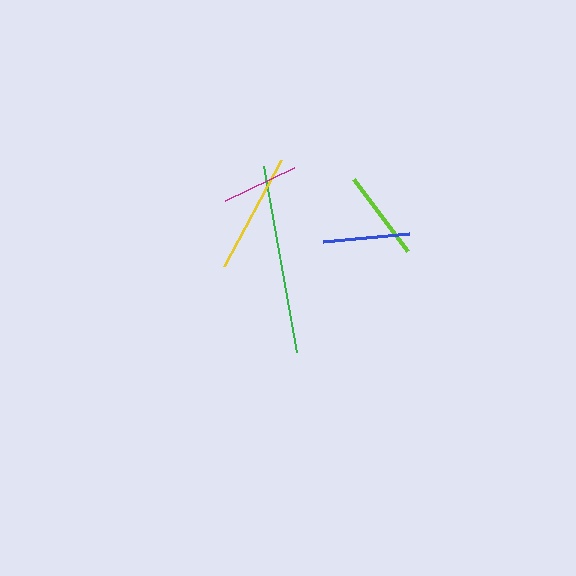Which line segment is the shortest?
The magenta line is the shortest at approximately 76 pixels.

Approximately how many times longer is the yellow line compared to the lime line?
The yellow line is approximately 1.3 times the length of the lime line.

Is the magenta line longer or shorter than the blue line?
The blue line is longer than the magenta line.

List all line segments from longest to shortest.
From longest to shortest: green, yellow, lime, blue, magenta.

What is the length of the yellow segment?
The yellow segment is approximately 120 pixels long.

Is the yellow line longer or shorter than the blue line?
The yellow line is longer than the blue line.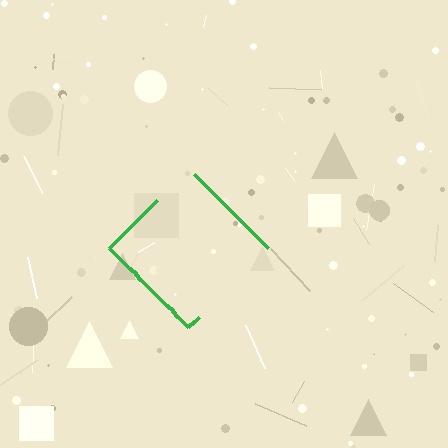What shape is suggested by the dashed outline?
The dashed outline suggests a diamond.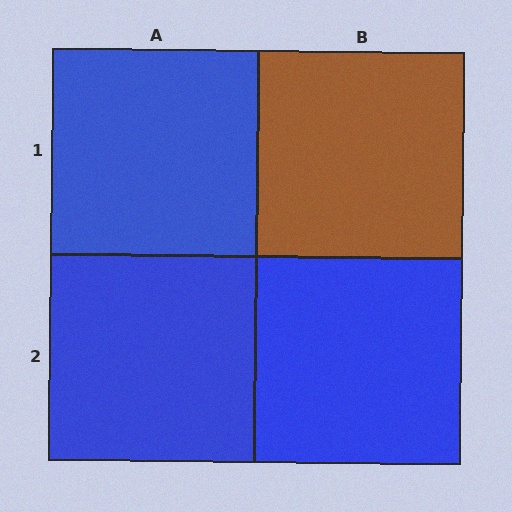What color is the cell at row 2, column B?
Blue.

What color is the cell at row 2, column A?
Blue.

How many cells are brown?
1 cell is brown.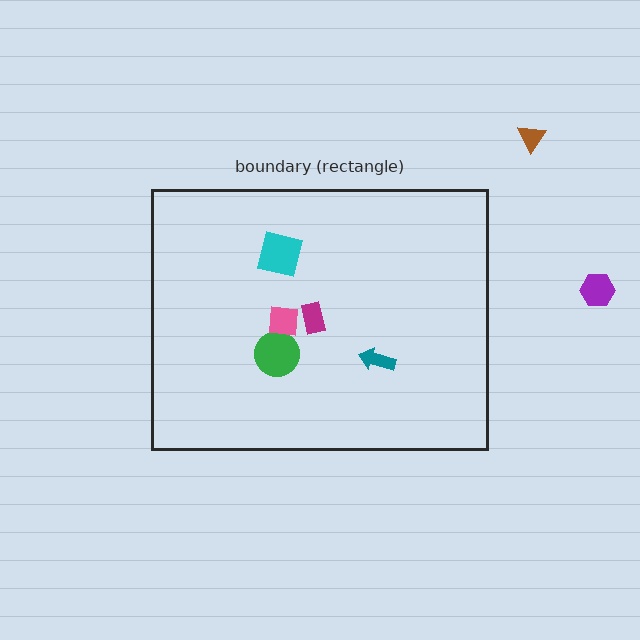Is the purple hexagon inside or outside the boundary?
Outside.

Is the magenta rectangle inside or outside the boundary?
Inside.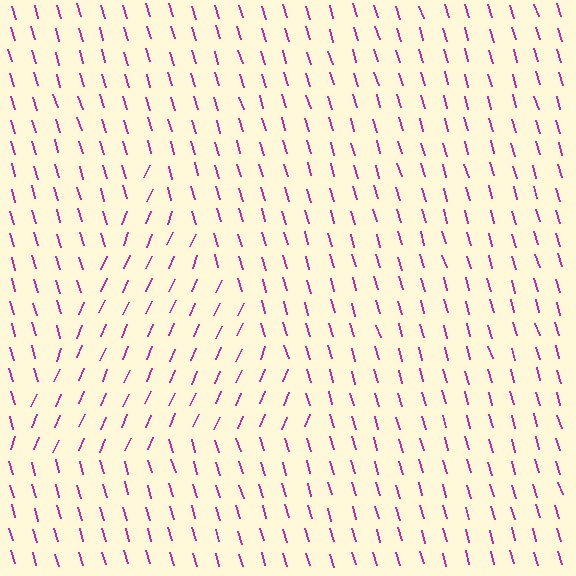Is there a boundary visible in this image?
Yes, there is a texture boundary formed by a change in line orientation.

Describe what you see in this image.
The image is filled with small magenta line segments. A triangle region in the image has lines oriented differently from the surrounding lines, creating a visible texture boundary.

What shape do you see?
I see a triangle.